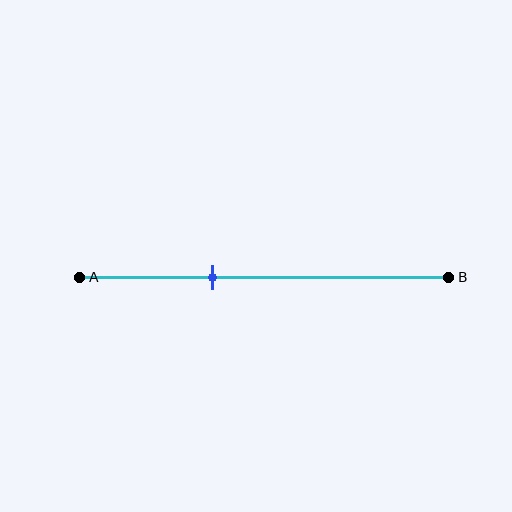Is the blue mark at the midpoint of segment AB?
No, the mark is at about 35% from A, not at the 50% midpoint.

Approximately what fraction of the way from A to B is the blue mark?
The blue mark is approximately 35% of the way from A to B.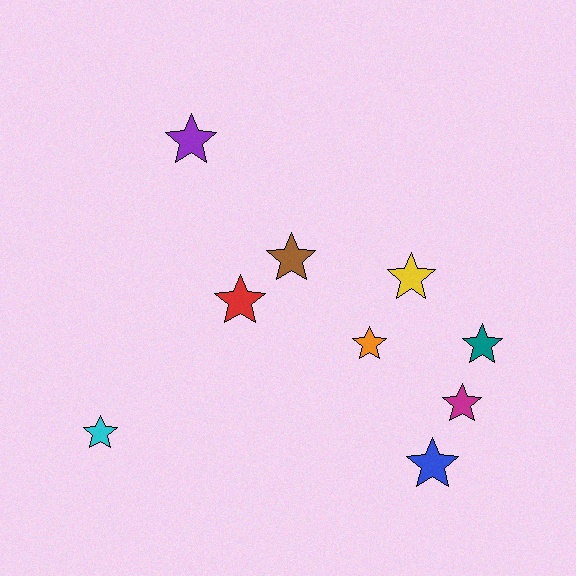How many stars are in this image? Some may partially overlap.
There are 9 stars.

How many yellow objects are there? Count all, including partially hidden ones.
There is 1 yellow object.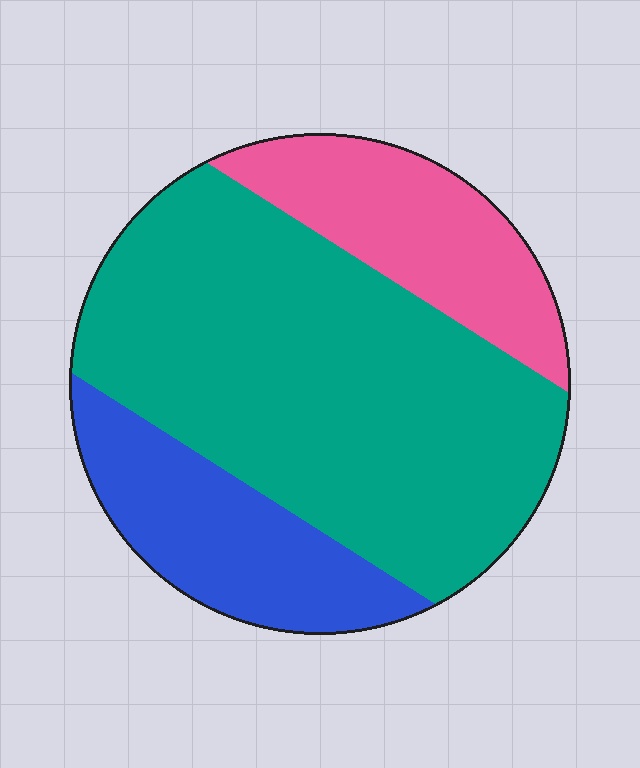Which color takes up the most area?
Teal, at roughly 60%.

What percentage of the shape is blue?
Blue takes up about one fifth (1/5) of the shape.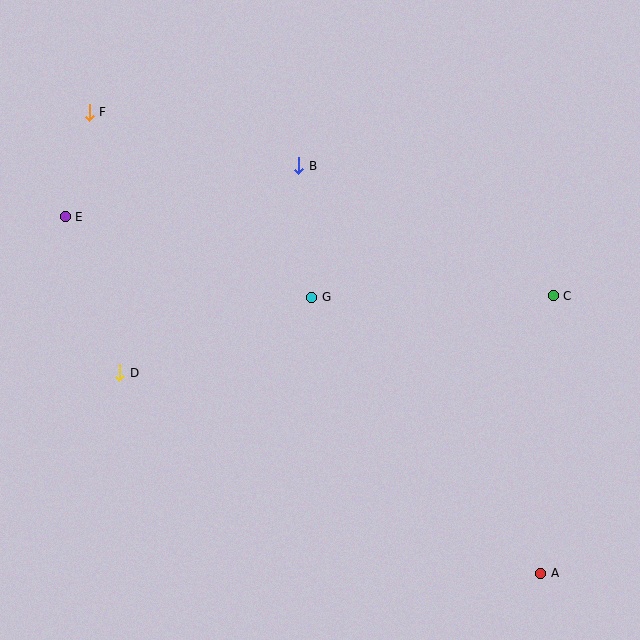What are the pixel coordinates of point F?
Point F is at (89, 112).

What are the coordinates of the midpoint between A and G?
The midpoint between A and G is at (426, 435).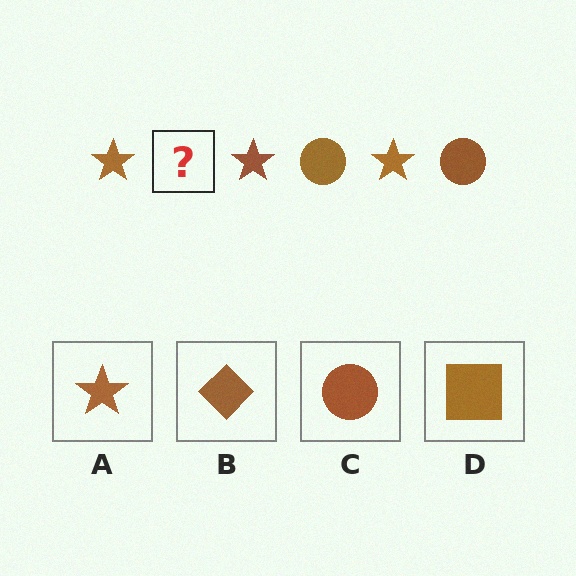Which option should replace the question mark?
Option C.